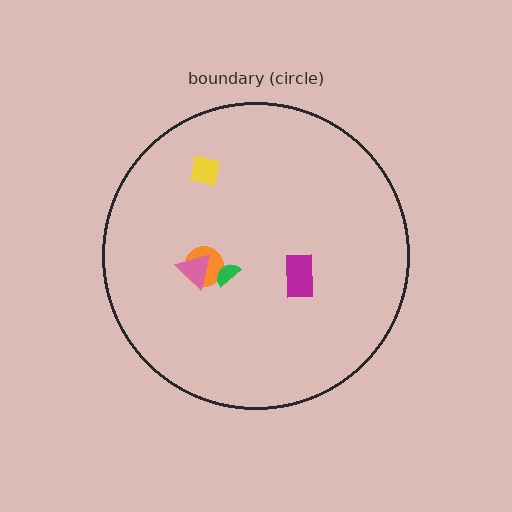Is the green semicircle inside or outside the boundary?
Inside.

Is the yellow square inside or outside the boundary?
Inside.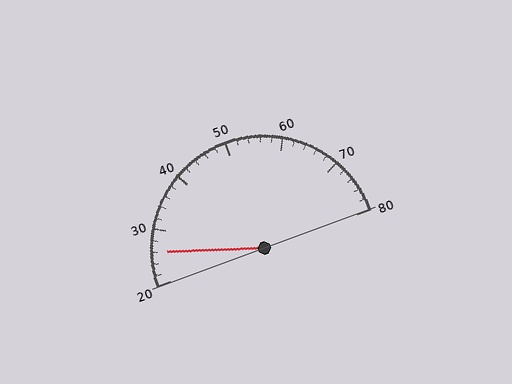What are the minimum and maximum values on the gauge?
The gauge ranges from 20 to 80.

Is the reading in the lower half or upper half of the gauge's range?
The reading is in the lower half of the range (20 to 80).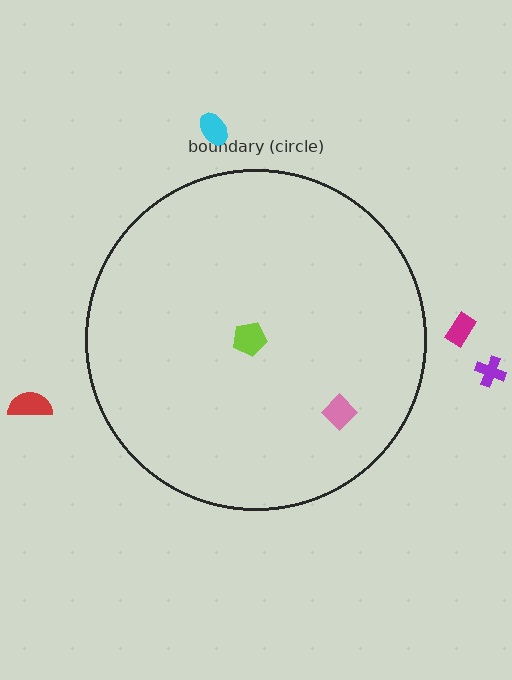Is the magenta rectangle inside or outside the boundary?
Outside.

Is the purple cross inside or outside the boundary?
Outside.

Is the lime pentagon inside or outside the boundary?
Inside.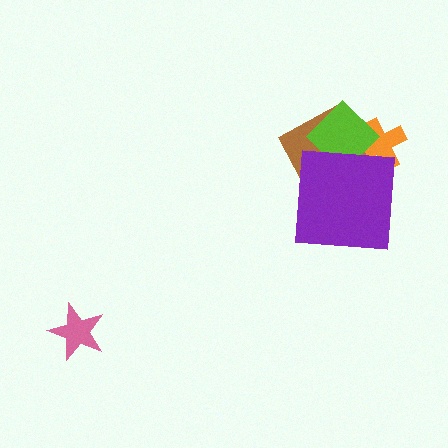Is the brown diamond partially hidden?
Yes, it is partially covered by another shape.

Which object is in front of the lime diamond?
The purple square is in front of the lime diamond.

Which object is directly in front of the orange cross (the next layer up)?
The brown diamond is directly in front of the orange cross.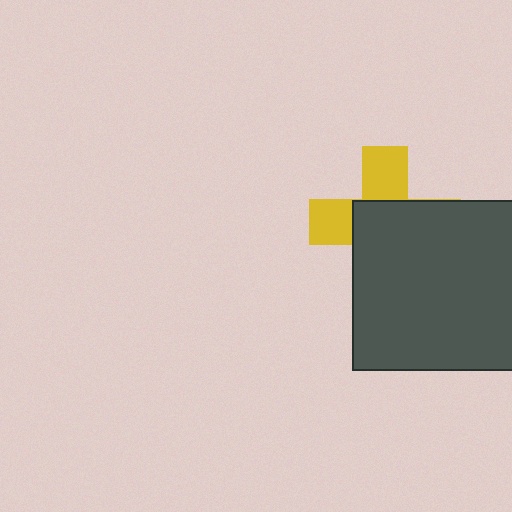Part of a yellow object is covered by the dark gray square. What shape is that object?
It is a cross.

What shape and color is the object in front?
The object in front is a dark gray square.